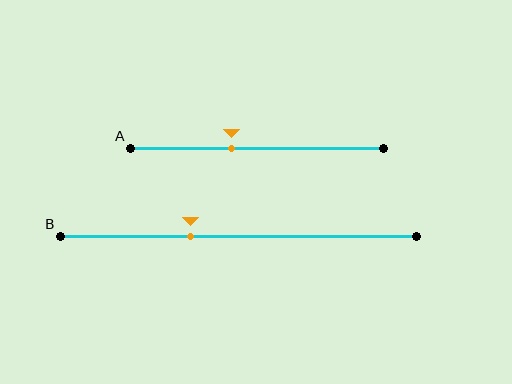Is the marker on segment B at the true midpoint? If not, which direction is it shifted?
No, the marker on segment B is shifted to the left by about 13% of the segment length.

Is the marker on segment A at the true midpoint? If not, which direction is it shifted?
No, the marker on segment A is shifted to the left by about 10% of the segment length.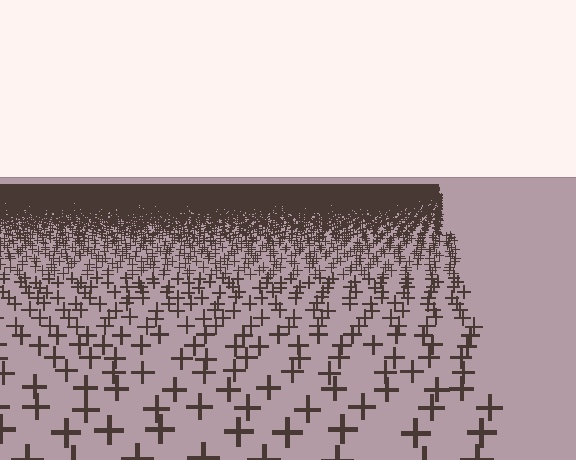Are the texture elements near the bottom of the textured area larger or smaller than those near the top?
Larger. Near the bottom, elements are closer to the viewer and appear at a bigger on-screen size.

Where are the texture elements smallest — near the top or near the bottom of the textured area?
Near the top.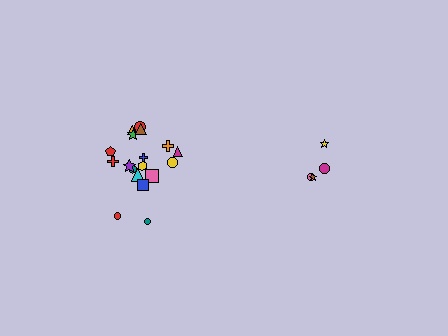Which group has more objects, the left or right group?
The left group.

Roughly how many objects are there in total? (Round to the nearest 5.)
Roughly 20 objects in total.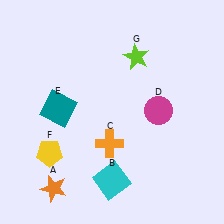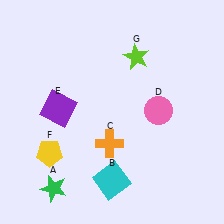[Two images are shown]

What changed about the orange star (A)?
In Image 1, A is orange. In Image 2, it changed to green.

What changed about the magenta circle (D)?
In Image 1, D is magenta. In Image 2, it changed to pink.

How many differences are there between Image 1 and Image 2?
There are 3 differences between the two images.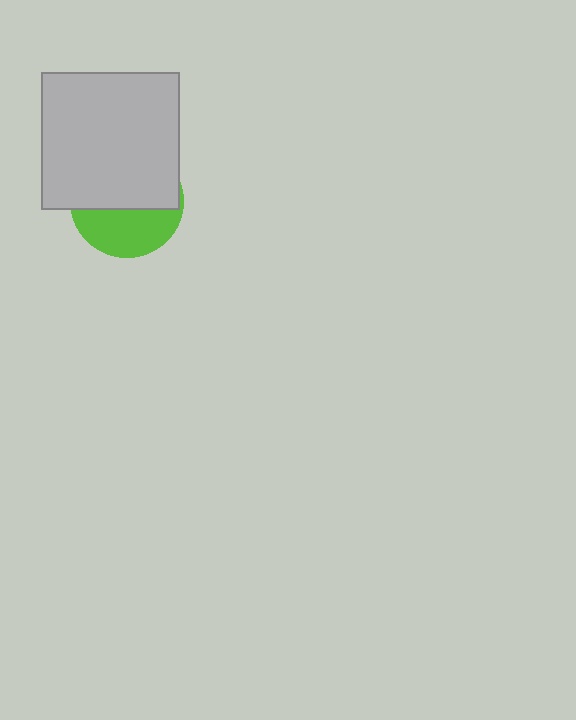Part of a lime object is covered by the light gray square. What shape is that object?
It is a circle.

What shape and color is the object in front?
The object in front is a light gray square.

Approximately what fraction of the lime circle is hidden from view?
Roughly 58% of the lime circle is hidden behind the light gray square.